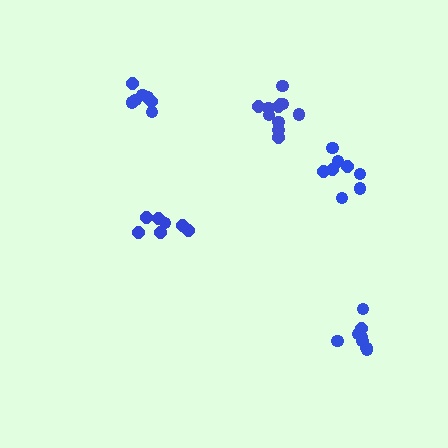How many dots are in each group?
Group 1: 11 dots, Group 2: 7 dots, Group 3: 8 dots, Group 4: 7 dots, Group 5: 8 dots (41 total).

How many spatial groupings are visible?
There are 5 spatial groupings.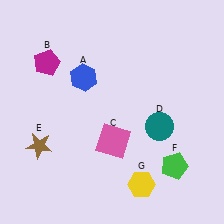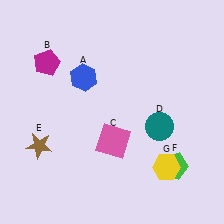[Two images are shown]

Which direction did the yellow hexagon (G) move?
The yellow hexagon (G) moved right.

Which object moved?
The yellow hexagon (G) moved right.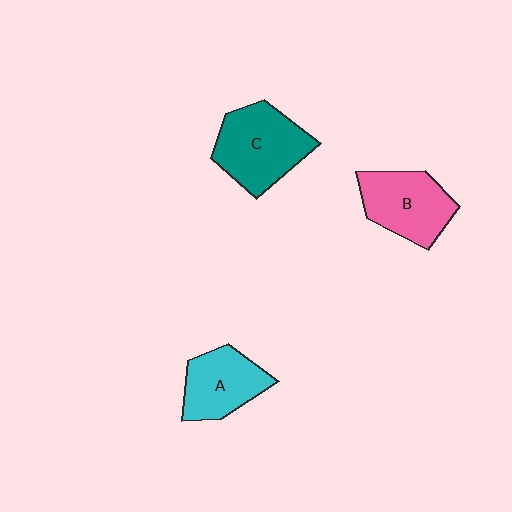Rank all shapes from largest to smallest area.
From largest to smallest: C (teal), B (pink), A (cyan).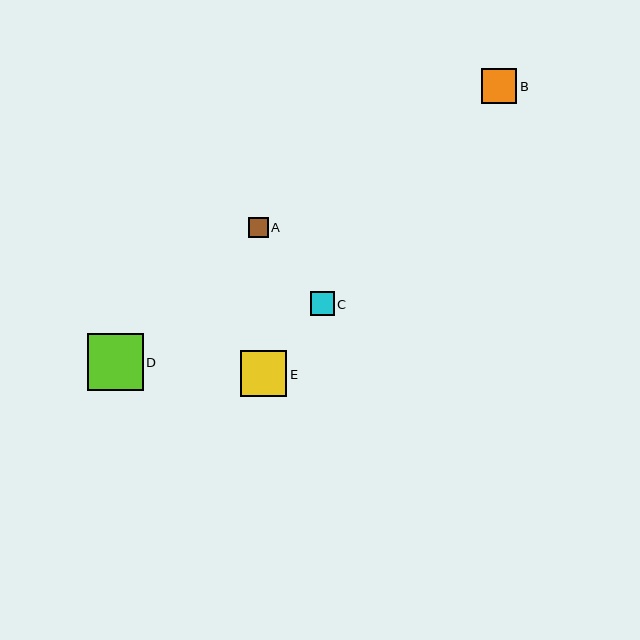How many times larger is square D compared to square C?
Square D is approximately 2.4 times the size of square C.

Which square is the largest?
Square D is the largest with a size of approximately 56 pixels.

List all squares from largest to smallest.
From largest to smallest: D, E, B, C, A.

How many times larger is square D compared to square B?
Square D is approximately 1.6 times the size of square B.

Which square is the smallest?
Square A is the smallest with a size of approximately 20 pixels.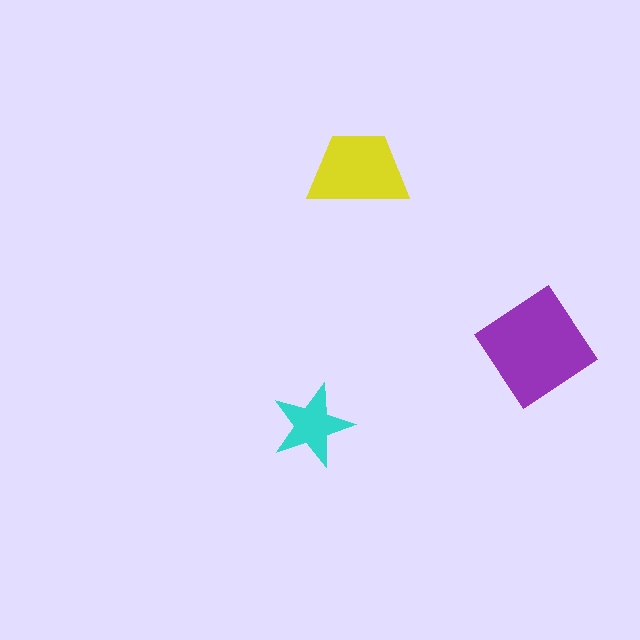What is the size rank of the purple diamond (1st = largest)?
1st.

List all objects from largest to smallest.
The purple diamond, the yellow trapezoid, the cyan star.